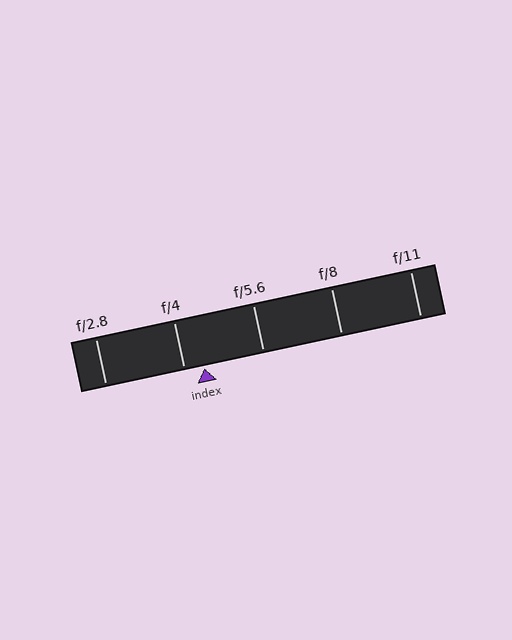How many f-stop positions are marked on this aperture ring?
There are 5 f-stop positions marked.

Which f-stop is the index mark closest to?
The index mark is closest to f/4.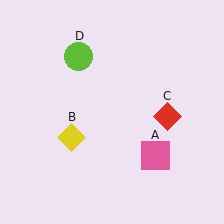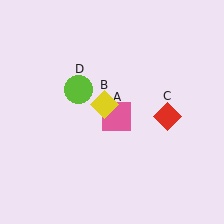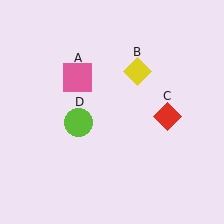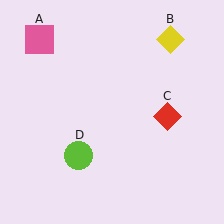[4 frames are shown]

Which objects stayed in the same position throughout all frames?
Red diamond (object C) remained stationary.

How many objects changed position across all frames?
3 objects changed position: pink square (object A), yellow diamond (object B), lime circle (object D).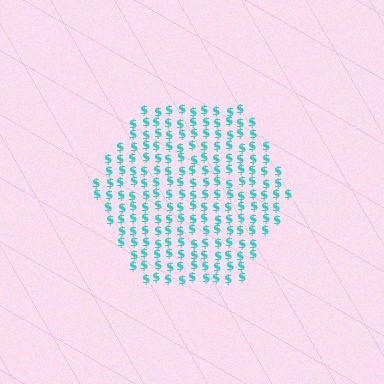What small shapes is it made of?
It is made of small dollar signs.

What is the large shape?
The large shape is a hexagon.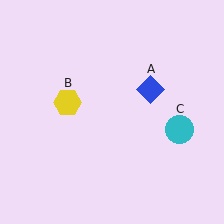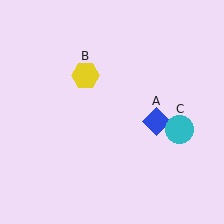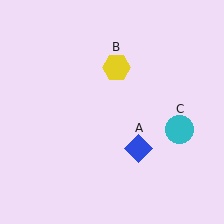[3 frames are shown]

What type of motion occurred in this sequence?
The blue diamond (object A), yellow hexagon (object B) rotated clockwise around the center of the scene.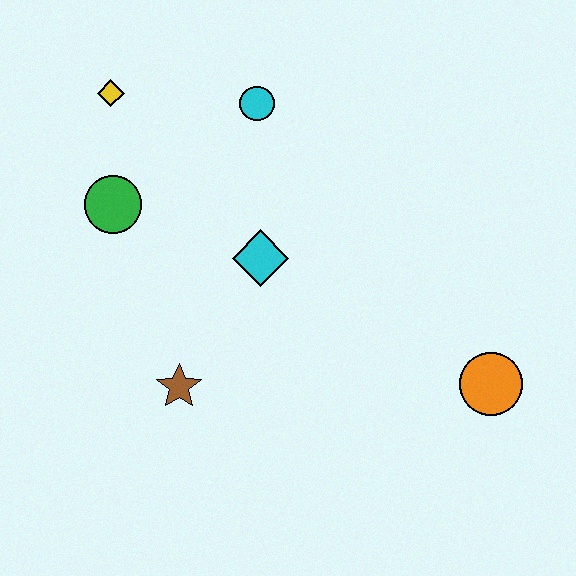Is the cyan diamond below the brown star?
No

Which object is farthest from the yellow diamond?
The orange circle is farthest from the yellow diamond.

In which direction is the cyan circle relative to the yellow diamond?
The cyan circle is to the right of the yellow diamond.